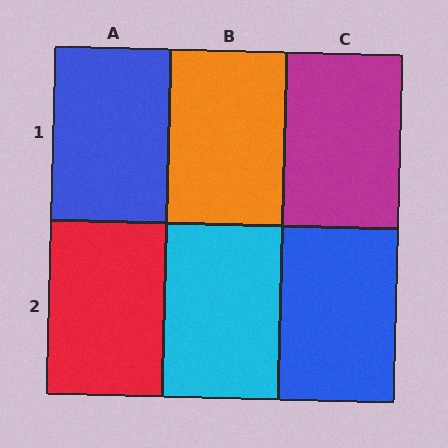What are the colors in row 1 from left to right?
Blue, orange, magenta.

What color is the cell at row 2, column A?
Red.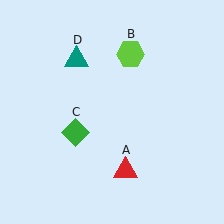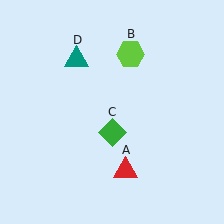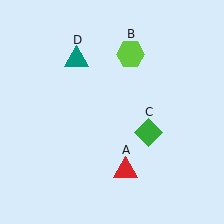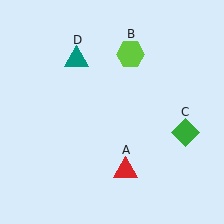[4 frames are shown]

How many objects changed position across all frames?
1 object changed position: green diamond (object C).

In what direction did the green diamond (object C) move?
The green diamond (object C) moved right.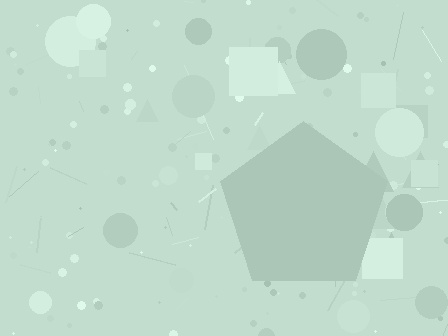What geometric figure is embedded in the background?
A pentagon is embedded in the background.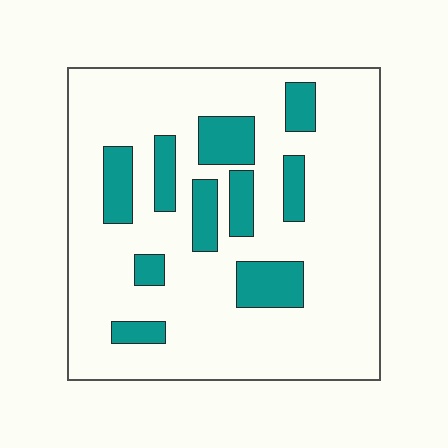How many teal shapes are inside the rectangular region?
10.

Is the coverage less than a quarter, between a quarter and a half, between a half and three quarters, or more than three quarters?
Less than a quarter.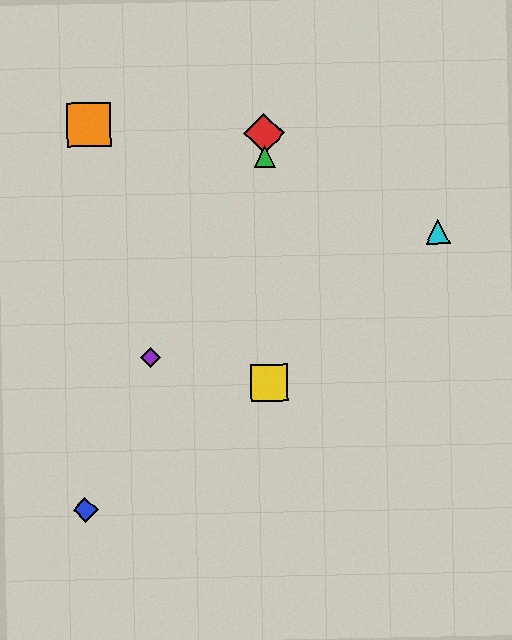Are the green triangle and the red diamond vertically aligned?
Yes, both are at x≈265.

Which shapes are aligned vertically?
The red diamond, the green triangle, the yellow square are aligned vertically.